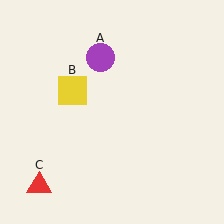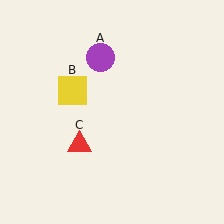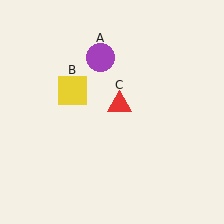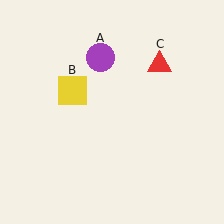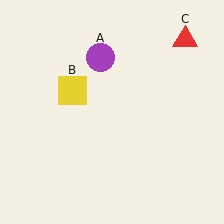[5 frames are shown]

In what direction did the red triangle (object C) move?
The red triangle (object C) moved up and to the right.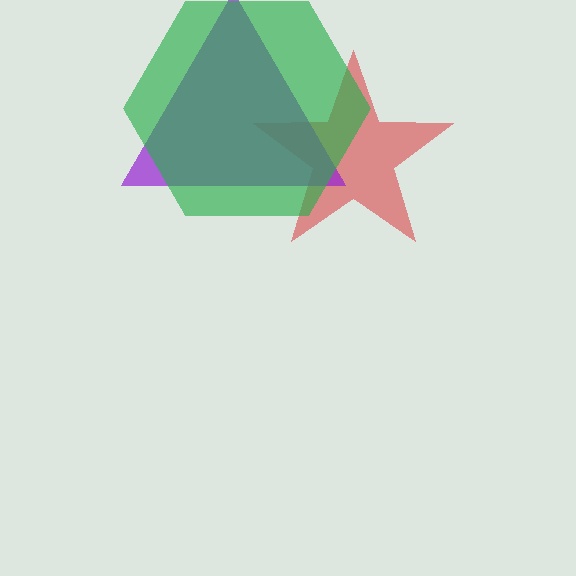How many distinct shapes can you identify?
There are 3 distinct shapes: a red star, a purple triangle, a green hexagon.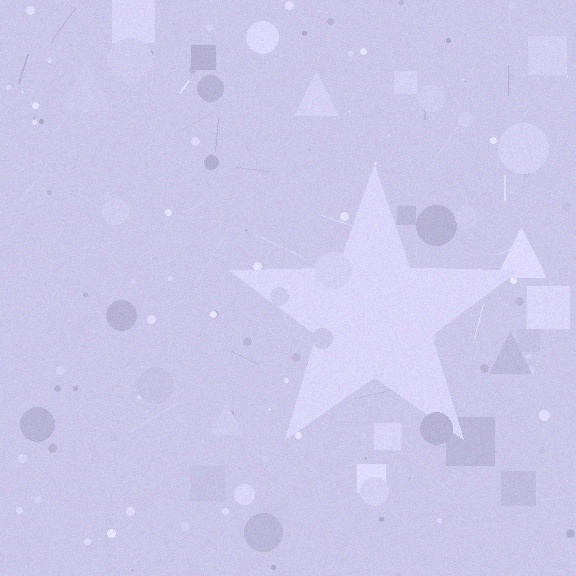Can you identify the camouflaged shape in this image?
The camouflaged shape is a star.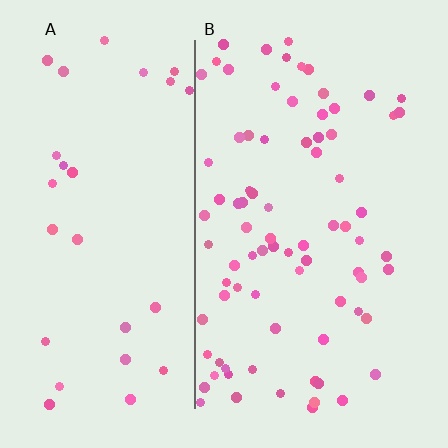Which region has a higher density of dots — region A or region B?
B (the right).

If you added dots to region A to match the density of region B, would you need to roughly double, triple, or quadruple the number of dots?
Approximately triple.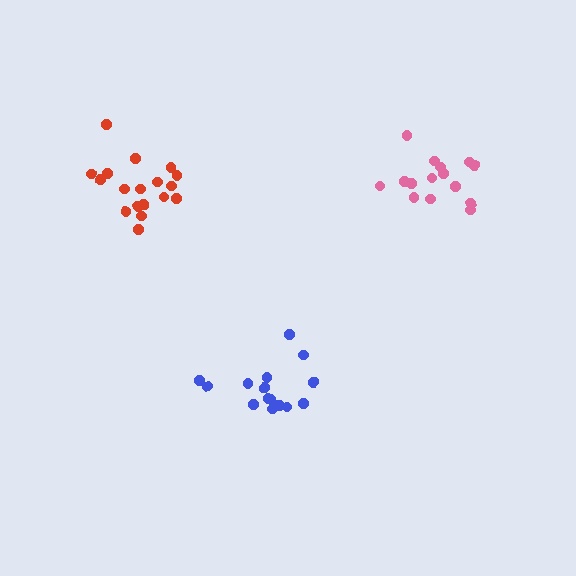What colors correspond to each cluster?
The clusters are colored: blue, pink, red.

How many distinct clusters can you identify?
There are 3 distinct clusters.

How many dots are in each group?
Group 1: 16 dots, Group 2: 15 dots, Group 3: 18 dots (49 total).